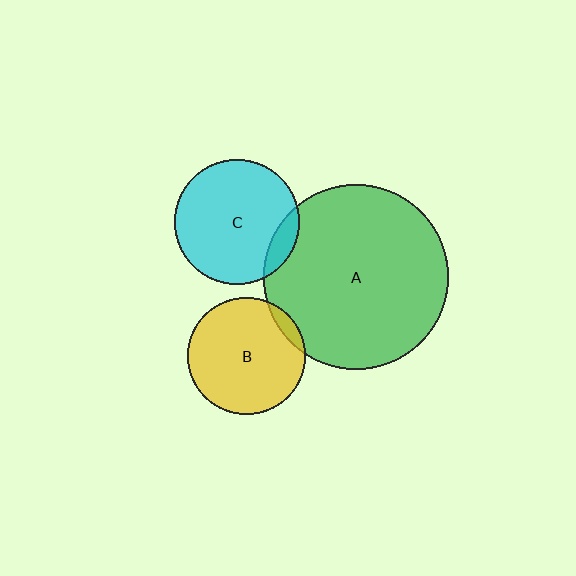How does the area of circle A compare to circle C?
Approximately 2.2 times.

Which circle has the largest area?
Circle A (green).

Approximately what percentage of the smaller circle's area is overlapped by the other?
Approximately 5%.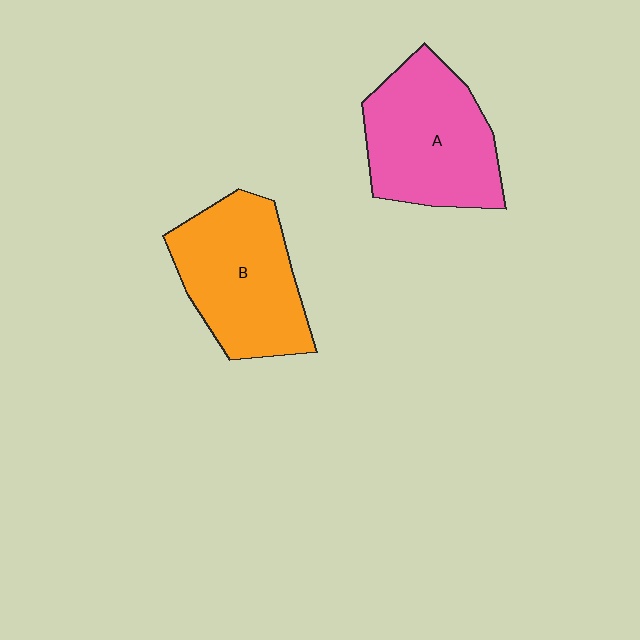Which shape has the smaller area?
Shape B (orange).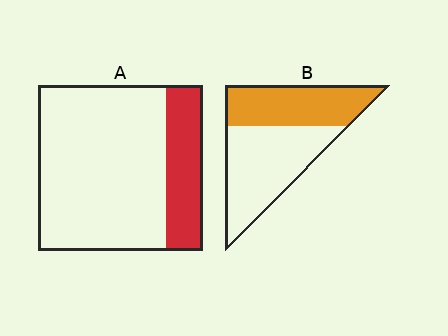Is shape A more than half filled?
No.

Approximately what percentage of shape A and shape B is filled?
A is approximately 20% and B is approximately 45%.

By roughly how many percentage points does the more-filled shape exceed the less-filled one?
By roughly 20 percentage points (B over A).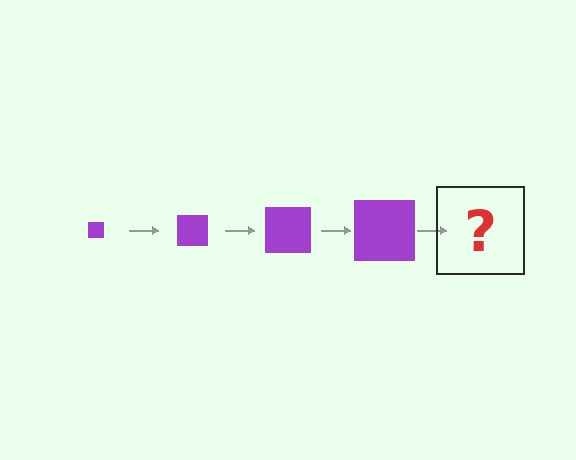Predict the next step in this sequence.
The next step is a purple square, larger than the previous one.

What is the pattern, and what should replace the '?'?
The pattern is that the square gets progressively larger each step. The '?' should be a purple square, larger than the previous one.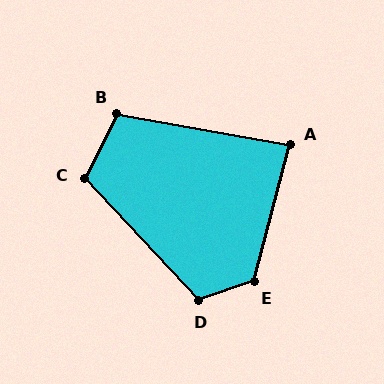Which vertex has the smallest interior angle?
A, at approximately 85 degrees.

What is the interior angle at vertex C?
Approximately 110 degrees (obtuse).